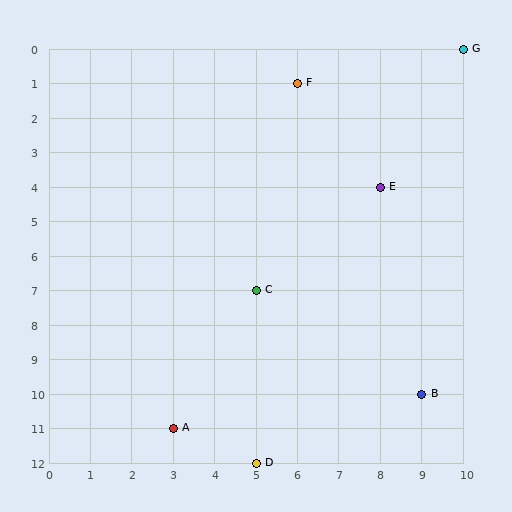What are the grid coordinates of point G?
Point G is at grid coordinates (10, 0).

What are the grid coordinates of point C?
Point C is at grid coordinates (5, 7).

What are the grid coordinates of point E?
Point E is at grid coordinates (8, 4).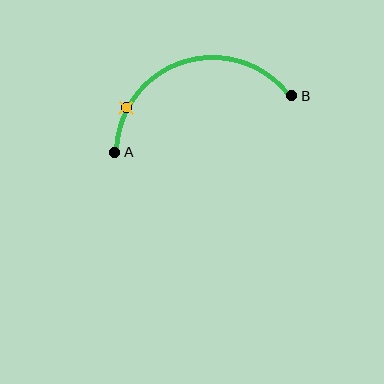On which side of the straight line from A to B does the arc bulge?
The arc bulges above the straight line connecting A and B.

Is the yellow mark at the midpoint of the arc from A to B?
No. The yellow mark lies on the arc but is closer to endpoint A. The arc midpoint would be at the point on the curve equidistant along the arc from both A and B.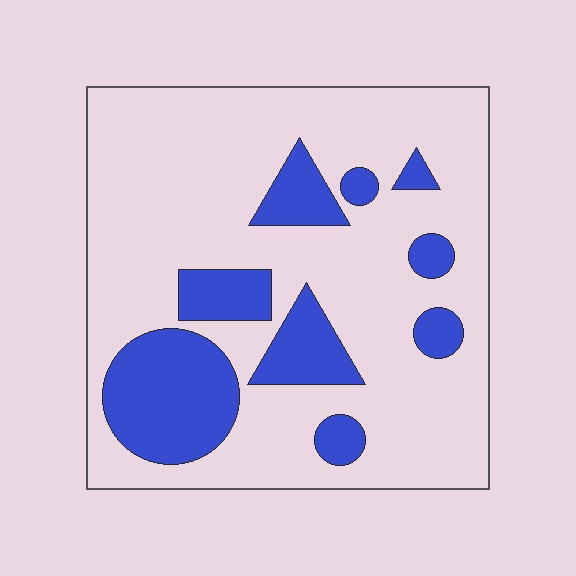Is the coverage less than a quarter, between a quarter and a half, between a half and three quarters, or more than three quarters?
Less than a quarter.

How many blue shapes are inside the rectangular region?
9.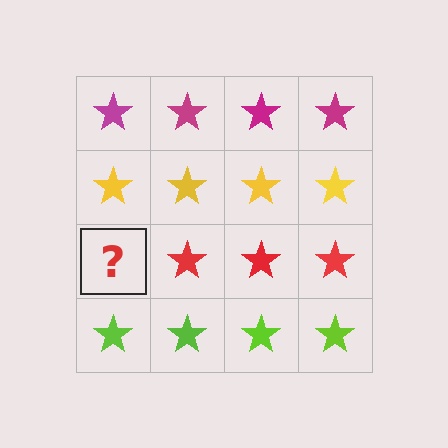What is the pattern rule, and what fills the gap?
The rule is that each row has a consistent color. The gap should be filled with a red star.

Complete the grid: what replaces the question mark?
The question mark should be replaced with a red star.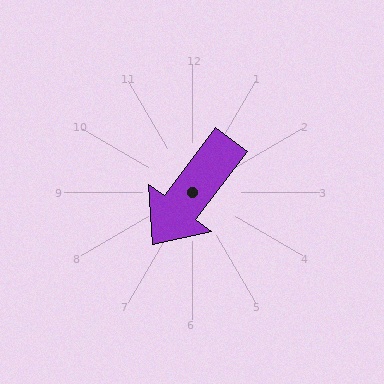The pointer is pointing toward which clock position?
Roughly 7 o'clock.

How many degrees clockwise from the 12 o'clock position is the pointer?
Approximately 217 degrees.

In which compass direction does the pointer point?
Southwest.